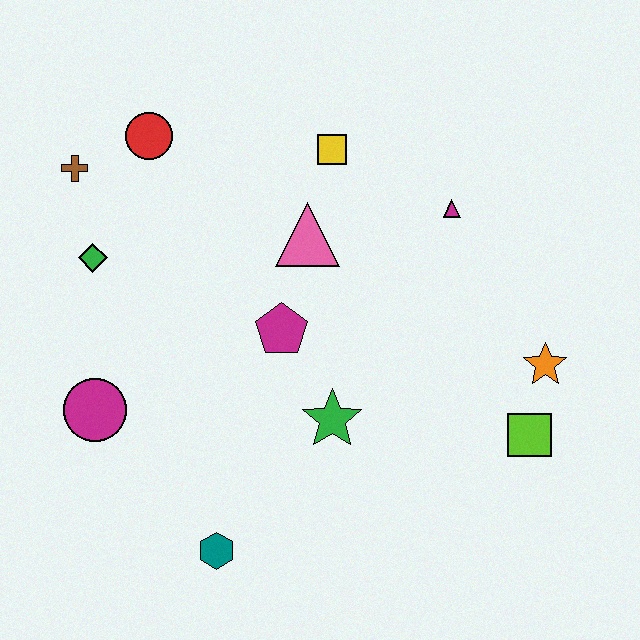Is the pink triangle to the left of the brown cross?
No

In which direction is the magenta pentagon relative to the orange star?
The magenta pentagon is to the left of the orange star.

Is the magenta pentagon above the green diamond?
No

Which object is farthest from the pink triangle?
The teal hexagon is farthest from the pink triangle.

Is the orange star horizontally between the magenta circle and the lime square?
No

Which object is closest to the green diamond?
The brown cross is closest to the green diamond.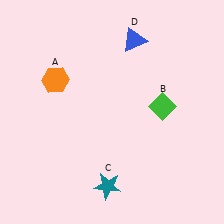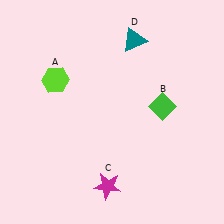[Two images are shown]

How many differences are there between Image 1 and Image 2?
There are 3 differences between the two images.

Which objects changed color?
A changed from orange to lime. C changed from teal to magenta. D changed from blue to teal.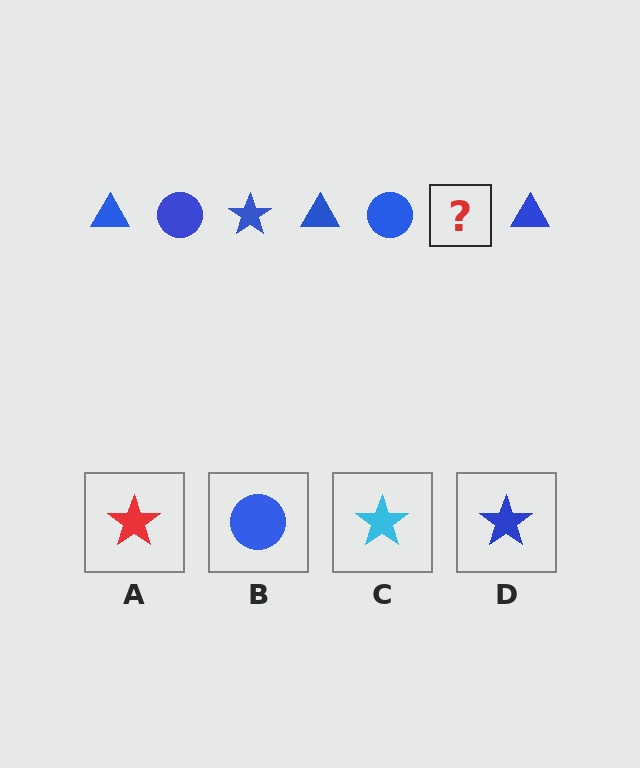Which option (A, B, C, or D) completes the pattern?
D.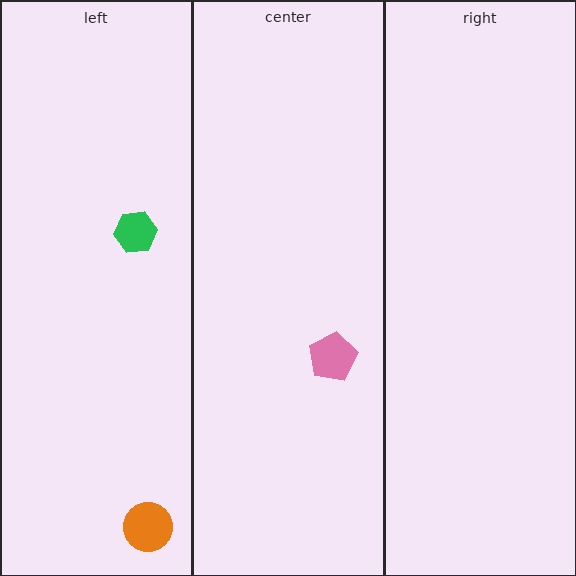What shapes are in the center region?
The pink pentagon.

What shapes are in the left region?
The green hexagon, the orange circle.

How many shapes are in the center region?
1.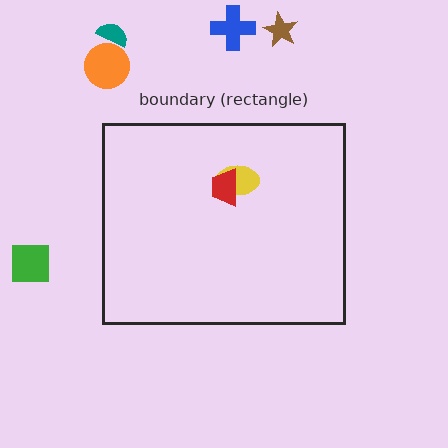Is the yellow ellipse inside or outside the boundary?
Inside.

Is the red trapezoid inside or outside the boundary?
Inside.